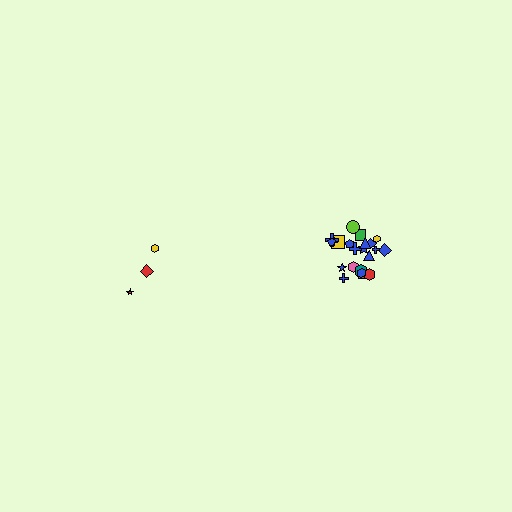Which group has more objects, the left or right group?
The right group.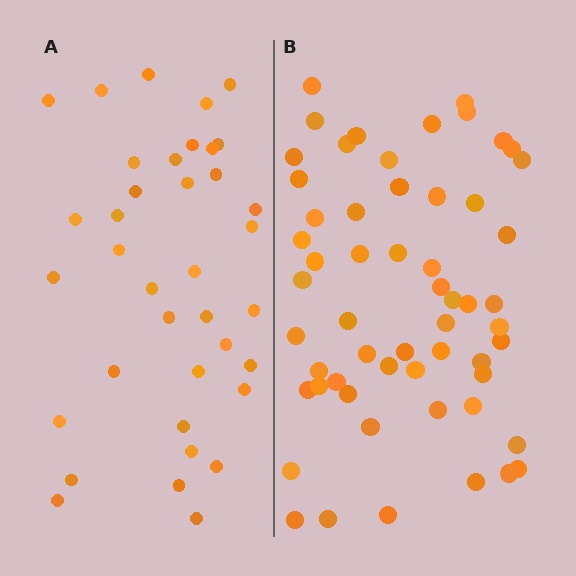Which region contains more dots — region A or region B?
Region B (the right region) has more dots.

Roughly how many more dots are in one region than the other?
Region B has approximately 20 more dots than region A.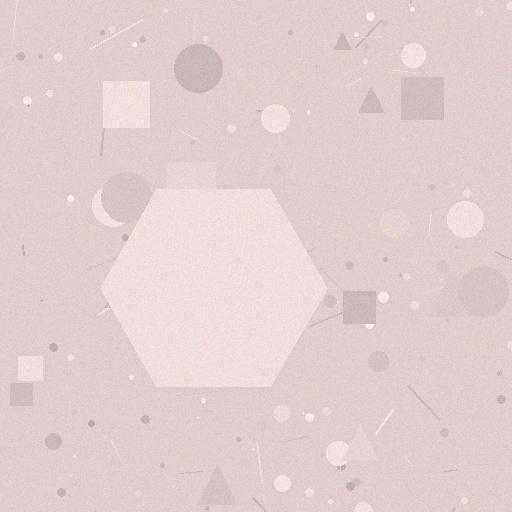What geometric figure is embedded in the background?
A hexagon is embedded in the background.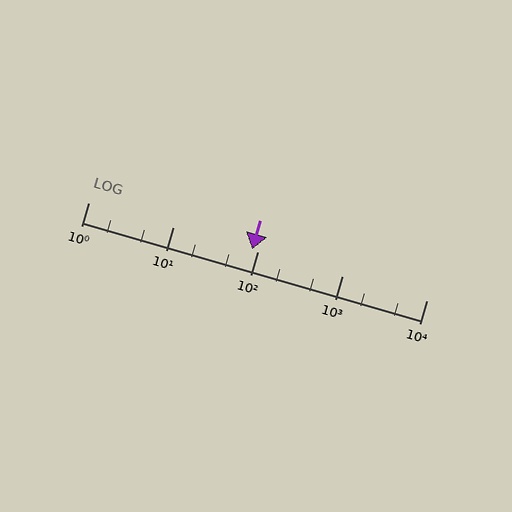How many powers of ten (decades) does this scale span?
The scale spans 4 decades, from 1 to 10000.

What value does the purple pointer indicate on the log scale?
The pointer indicates approximately 86.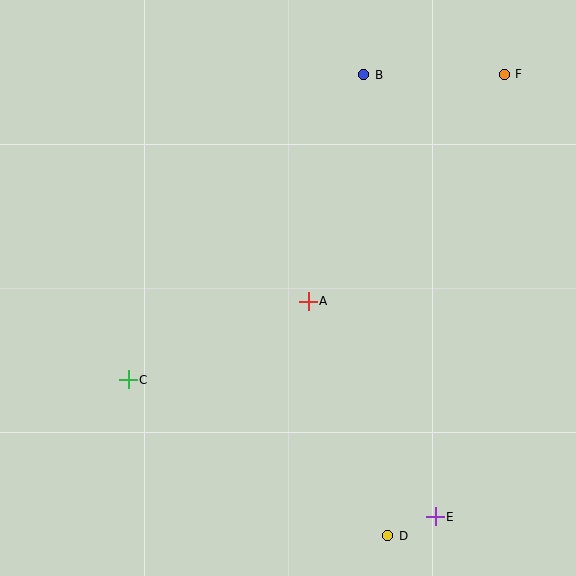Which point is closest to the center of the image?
Point A at (308, 301) is closest to the center.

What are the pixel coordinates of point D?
Point D is at (388, 536).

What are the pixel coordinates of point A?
Point A is at (308, 301).